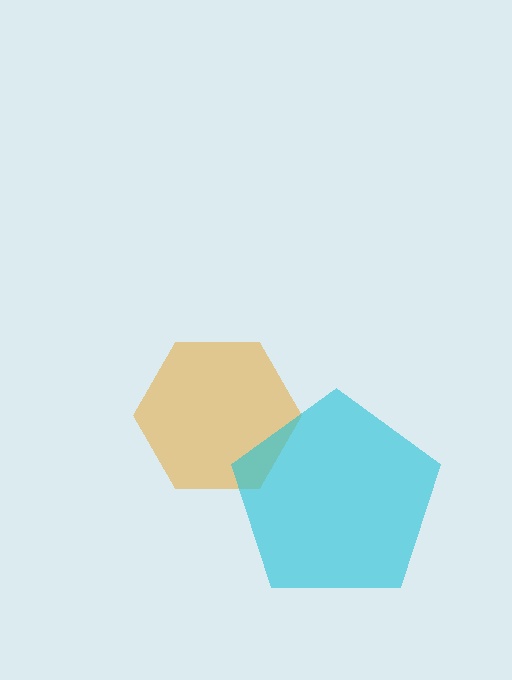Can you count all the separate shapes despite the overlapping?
Yes, there are 2 separate shapes.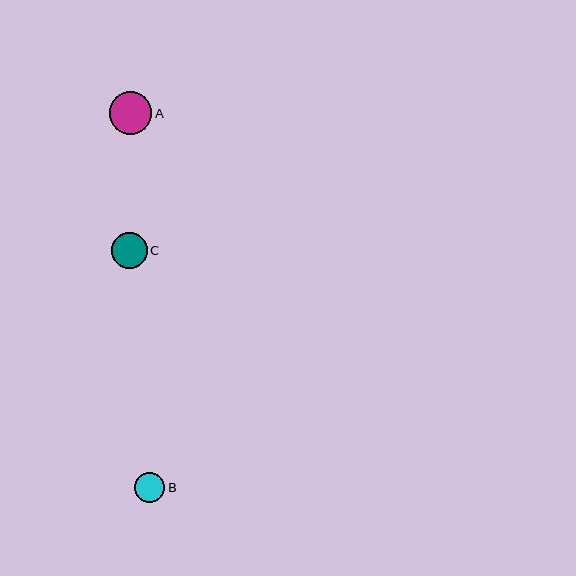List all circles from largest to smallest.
From largest to smallest: A, C, B.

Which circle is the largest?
Circle A is the largest with a size of approximately 43 pixels.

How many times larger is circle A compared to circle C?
Circle A is approximately 1.2 times the size of circle C.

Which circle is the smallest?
Circle B is the smallest with a size of approximately 31 pixels.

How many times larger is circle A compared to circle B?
Circle A is approximately 1.4 times the size of circle B.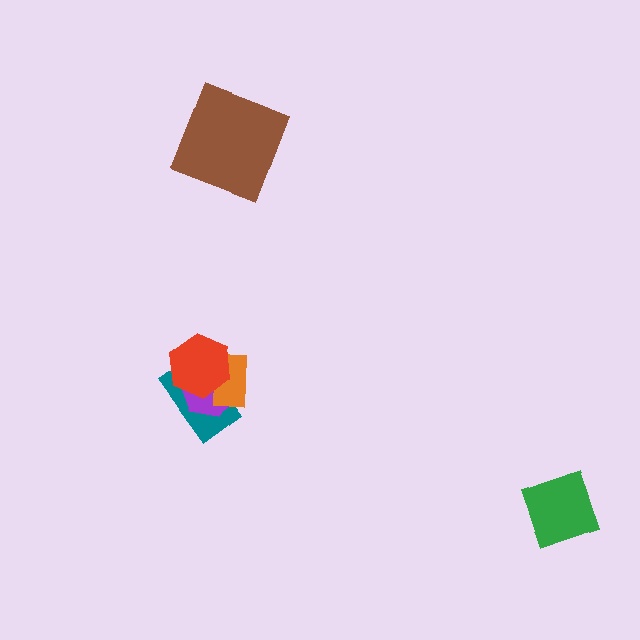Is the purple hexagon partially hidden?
Yes, it is partially covered by another shape.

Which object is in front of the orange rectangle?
The red hexagon is in front of the orange rectangle.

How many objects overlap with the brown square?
0 objects overlap with the brown square.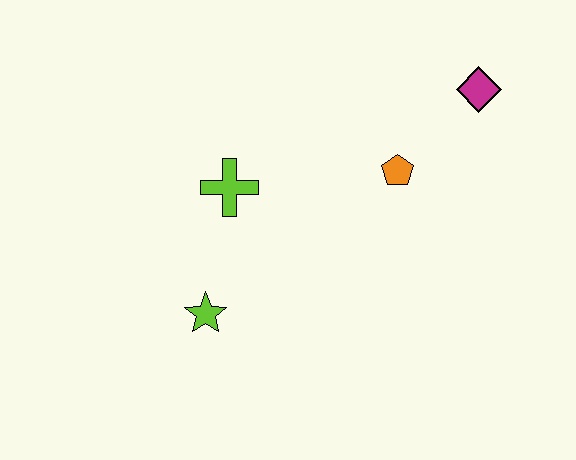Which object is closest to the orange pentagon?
The magenta diamond is closest to the orange pentagon.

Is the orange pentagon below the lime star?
No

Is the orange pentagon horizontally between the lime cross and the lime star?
No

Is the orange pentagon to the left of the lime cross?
No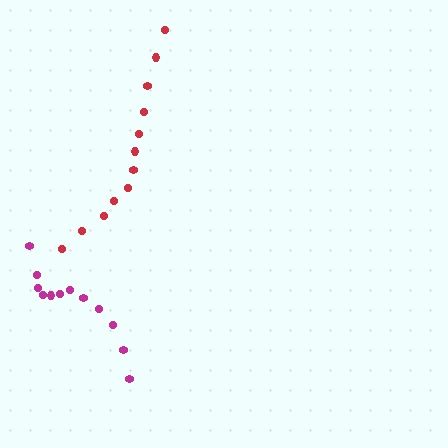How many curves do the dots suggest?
There are 2 distinct paths.